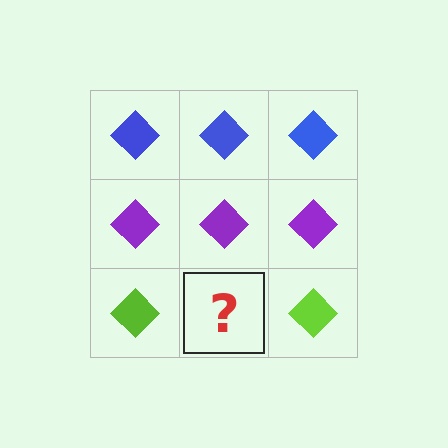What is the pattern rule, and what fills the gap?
The rule is that each row has a consistent color. The gap should be filled with a lime diamond.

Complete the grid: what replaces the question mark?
The question mark should be replaced with a lime diamond.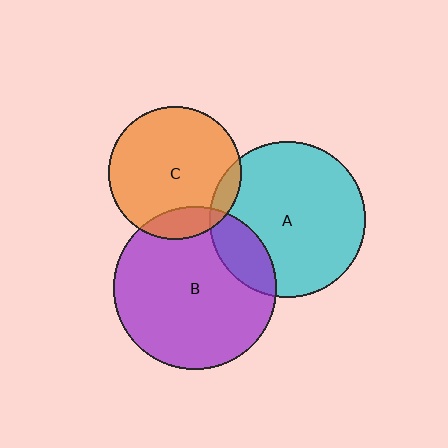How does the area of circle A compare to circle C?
Approximately 1.4 times.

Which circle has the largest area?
Circle B (purple).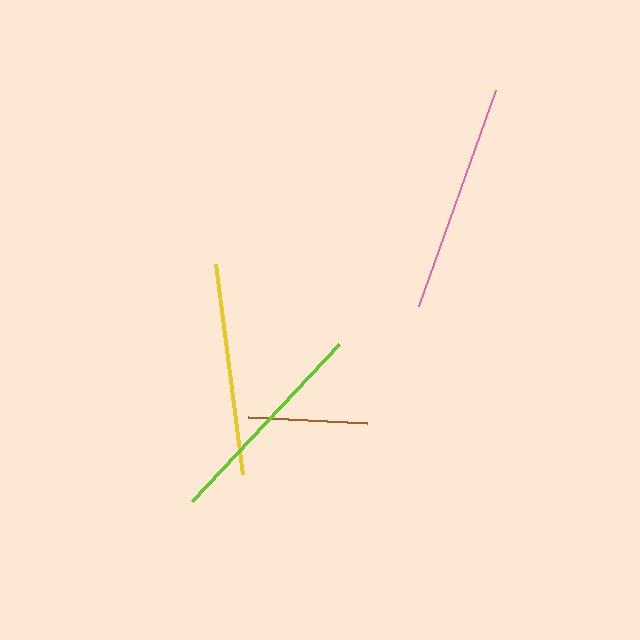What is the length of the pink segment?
The pink segment is approximately 229 pixels long.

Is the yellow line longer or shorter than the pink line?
The pink line is longer than the yellow line.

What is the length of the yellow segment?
The yellow segment is approximately 212 pixels long.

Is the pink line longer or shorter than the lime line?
The pink line is longer than the lime line.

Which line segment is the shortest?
The brown line is the shortest at approximately 119 pixels.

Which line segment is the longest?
The pink line is the longest at approximately 229 pixels.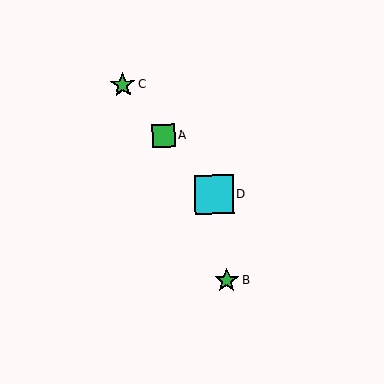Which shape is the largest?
The cyan square (labeled D) is the largest.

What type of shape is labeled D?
Shape D is a cyan square.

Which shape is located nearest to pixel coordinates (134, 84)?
The green star (labeled C) at (123, 85) is nearest to that location.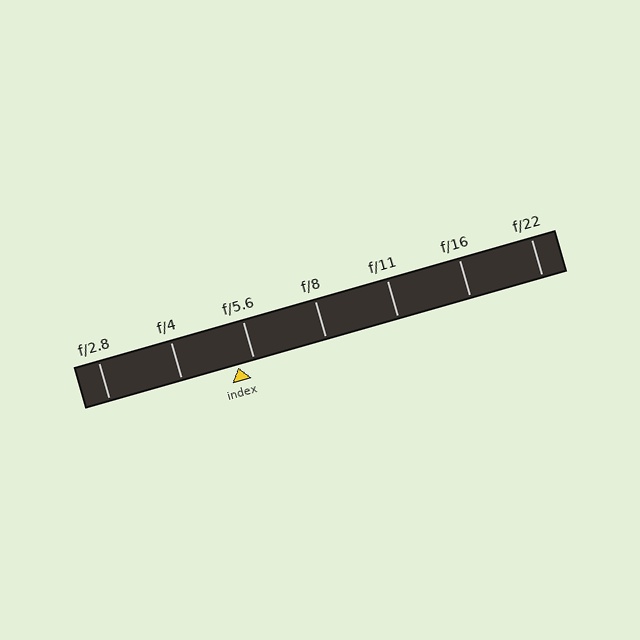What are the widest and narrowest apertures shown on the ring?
The widest aperture shown is f/2.8 and the narrowest is f/22.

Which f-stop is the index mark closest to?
The index mark is closest to f/5.6.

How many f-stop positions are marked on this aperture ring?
There are 7 f-stop positions marked.